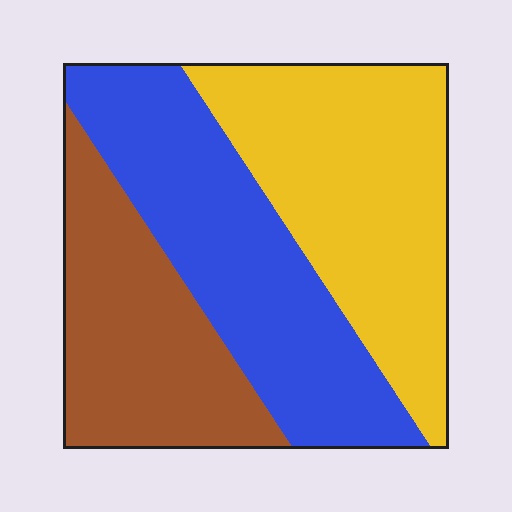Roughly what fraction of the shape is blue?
Blue covers around 35% of the shape.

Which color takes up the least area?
Brown, at roughly 25%.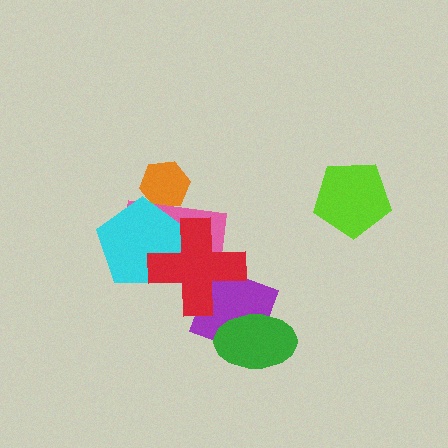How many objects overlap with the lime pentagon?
0 objects overlap with the lime pentagon.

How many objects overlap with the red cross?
3 objects overlap with the red cross.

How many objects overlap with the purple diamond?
2 objects overlap with the purple diamond.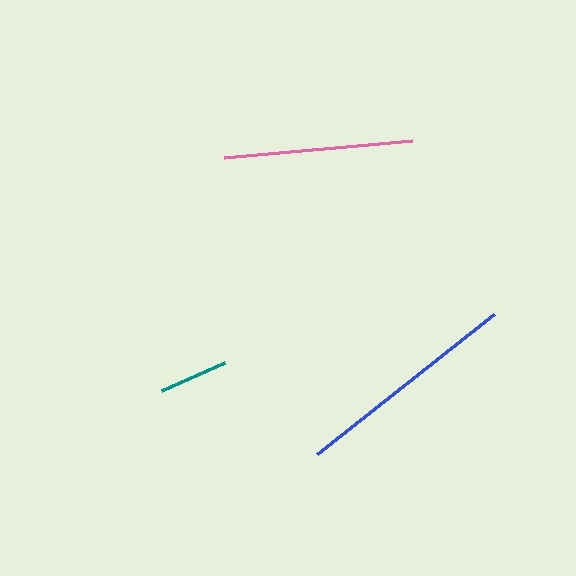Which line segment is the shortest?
The teal line is the shortest at approximately 69 pixels.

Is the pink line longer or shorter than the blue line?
The blue line is longer than the pink line.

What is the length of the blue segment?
The blue segment is approximately 225 pixels long.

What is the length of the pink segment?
The pink segment is approximately 188 pixels long.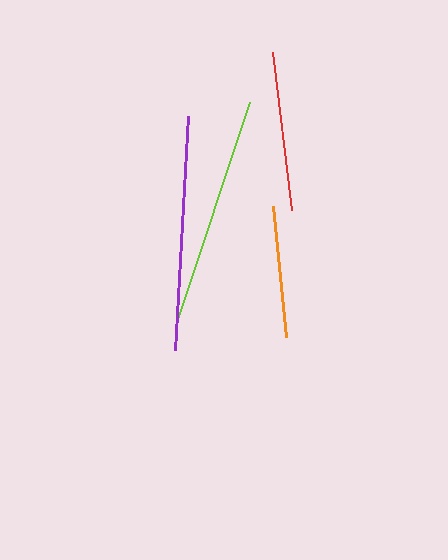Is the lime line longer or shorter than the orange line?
The lime line is longer than the orange line.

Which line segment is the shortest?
The orange line is the shortest at approximately 132 pixels.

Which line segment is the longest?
The purple line is the longest at approximately 234 pixels.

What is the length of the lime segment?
The lime segment is approximately 228 pixels long.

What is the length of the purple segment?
The purple segment is approximately 234 pixels long.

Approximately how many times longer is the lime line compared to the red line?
The lime line is approximately 1.4 times the length of the red line.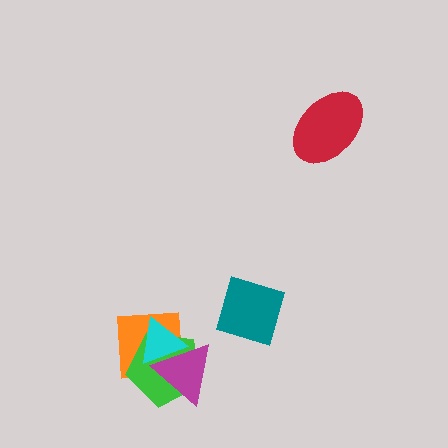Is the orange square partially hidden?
Yes, it is partially covered by another shape.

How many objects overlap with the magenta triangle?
3 objects overlap with the magenta triangle.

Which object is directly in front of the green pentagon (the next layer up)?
The cyan triangle is directly in front of the green pentagon.